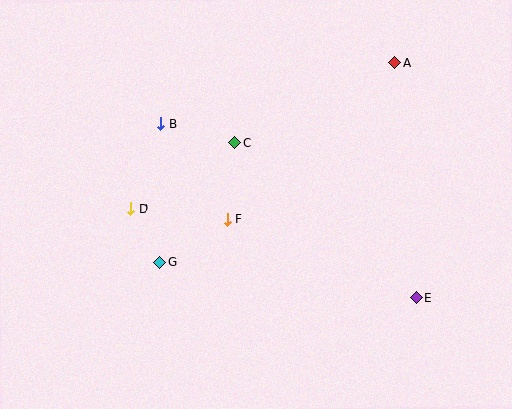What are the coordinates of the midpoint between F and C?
The midpoint between F and C is at (231, 181).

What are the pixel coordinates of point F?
Point F is at (227, 220).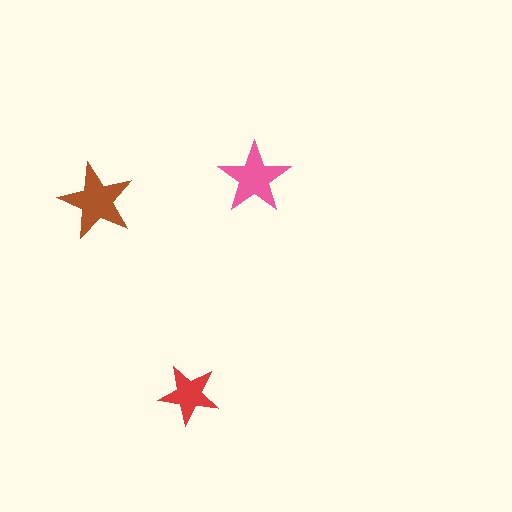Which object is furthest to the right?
The pink star is rightmost.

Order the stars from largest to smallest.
the brown one, the pink one, the red one.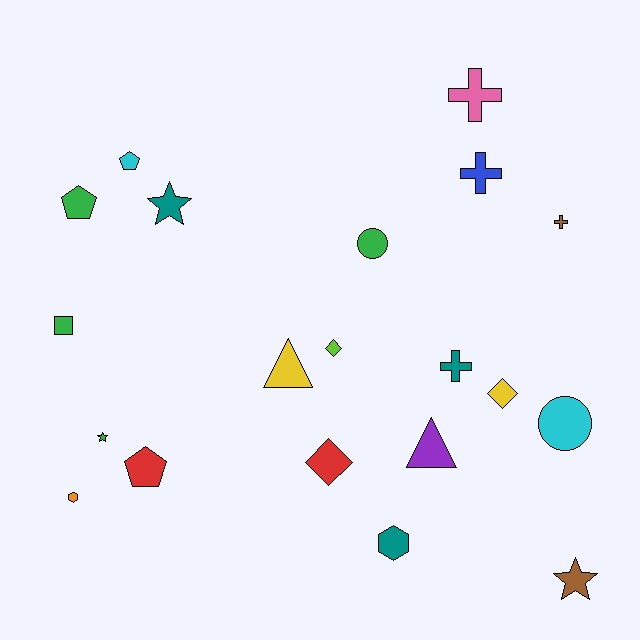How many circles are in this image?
There are 2 circles.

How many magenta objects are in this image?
There are no magenta objects.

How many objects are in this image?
There are 20 objects.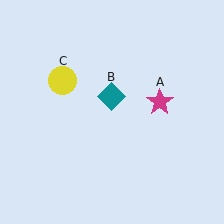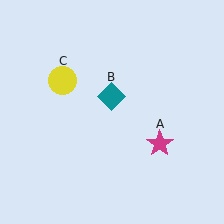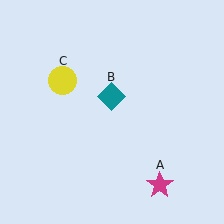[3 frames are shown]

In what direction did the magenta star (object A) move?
The magenta star (object A) moved down.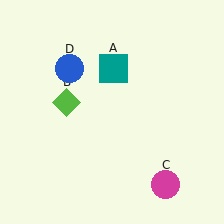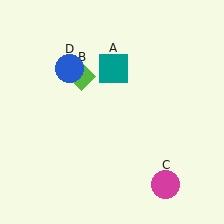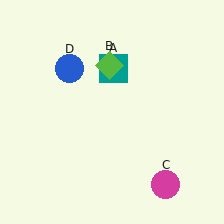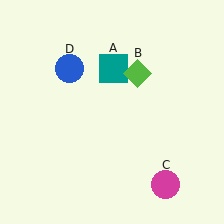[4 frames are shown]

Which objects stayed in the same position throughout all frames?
Teal square (object A) and magenta circle (object C) and blue circle (object D) remained stationary.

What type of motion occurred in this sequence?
The lime diamond (object B) rotated clockwise around the center of the scene.